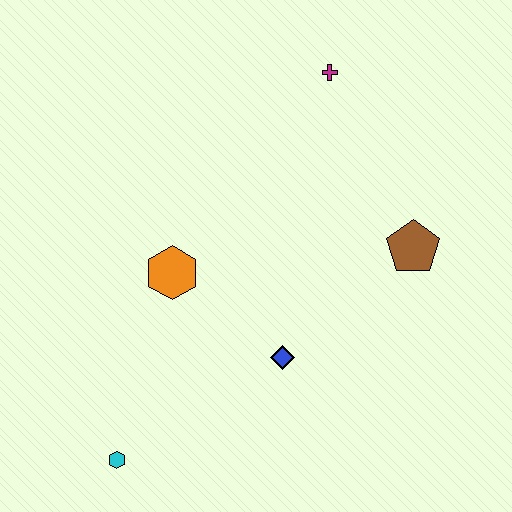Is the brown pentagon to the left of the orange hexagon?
No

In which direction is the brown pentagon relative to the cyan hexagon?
The brown pentagon is to the right of the cyan hexagon.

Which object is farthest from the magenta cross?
The cyan hexagon is farthest from the magenta cross.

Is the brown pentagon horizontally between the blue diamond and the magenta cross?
No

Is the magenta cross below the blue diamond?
No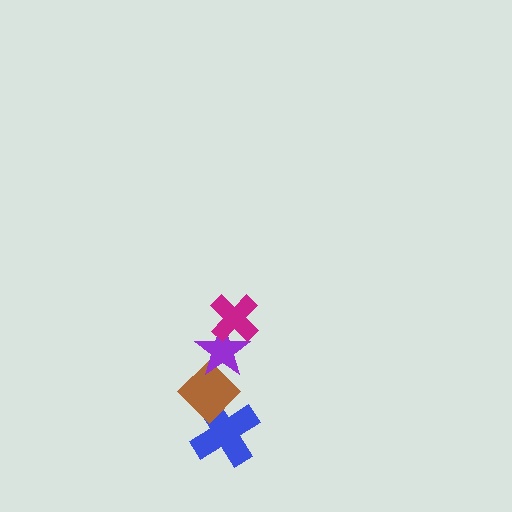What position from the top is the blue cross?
The blue cross is 4th from the top.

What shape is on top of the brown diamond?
The purple star is on top of the brown diamond.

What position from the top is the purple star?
The purple star is 2nd from the top.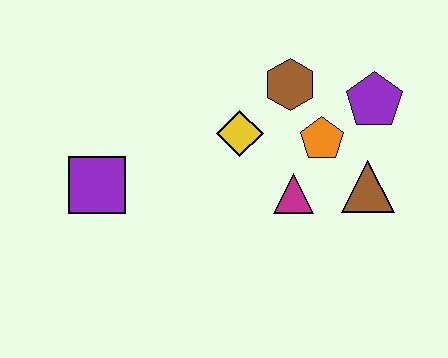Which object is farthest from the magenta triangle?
The purple square is farthest from the magenta triangle.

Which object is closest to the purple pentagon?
The orange pentagon is closest to the purple pentagon.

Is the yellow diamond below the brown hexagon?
Yes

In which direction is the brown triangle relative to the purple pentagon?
The brown triangle is below the purple pentagon.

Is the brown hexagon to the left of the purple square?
No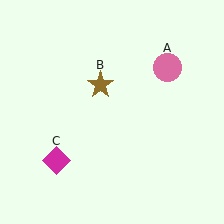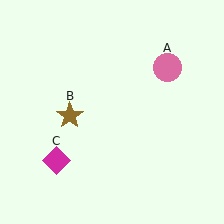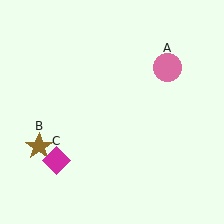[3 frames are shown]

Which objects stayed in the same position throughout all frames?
Pink circle (object A) and magenta diamond (object C) remained stationary.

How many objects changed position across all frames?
1 object changed position: brown star (object B).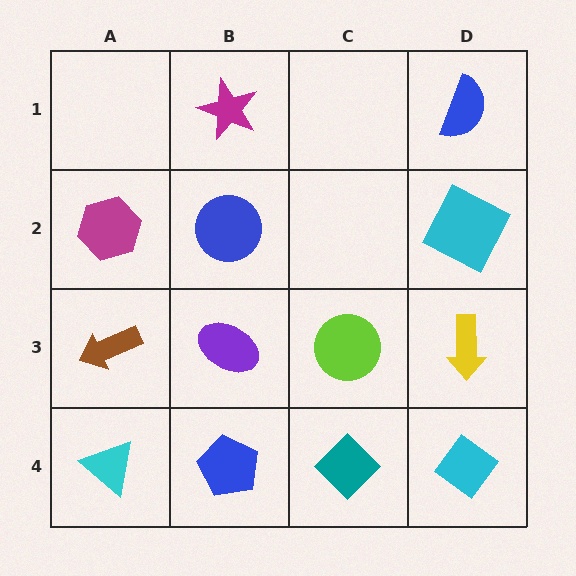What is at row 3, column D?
A yellow arrow.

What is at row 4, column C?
A teal diamond.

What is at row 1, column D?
A blue semicircle.